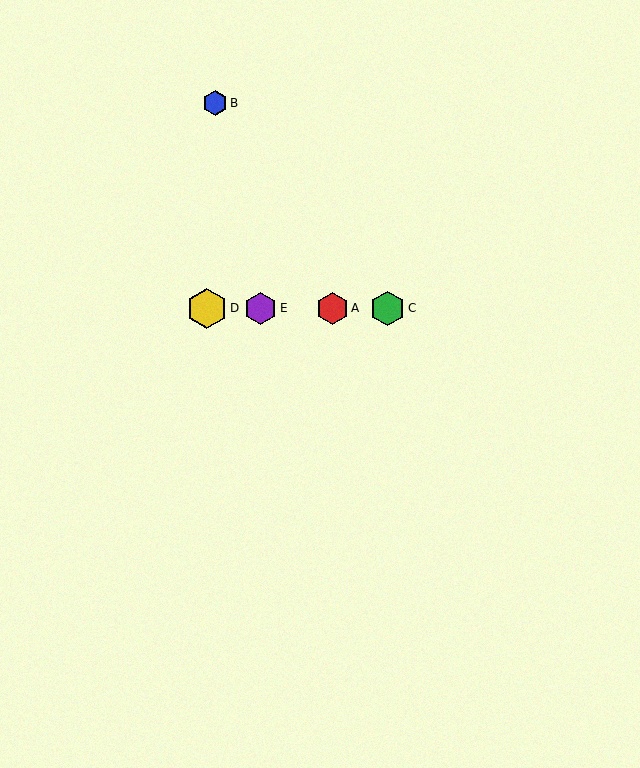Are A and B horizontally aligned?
No, A is at y≈308 and B is at y≈103.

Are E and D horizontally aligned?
Yes, both are at y≈308.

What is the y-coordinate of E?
Object E is at y≈308.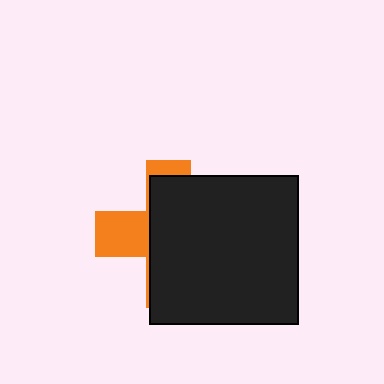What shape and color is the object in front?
The object in front is a black square.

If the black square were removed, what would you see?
You would see the complete orange cross.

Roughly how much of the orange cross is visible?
A small part of it is visible (roughly 31%).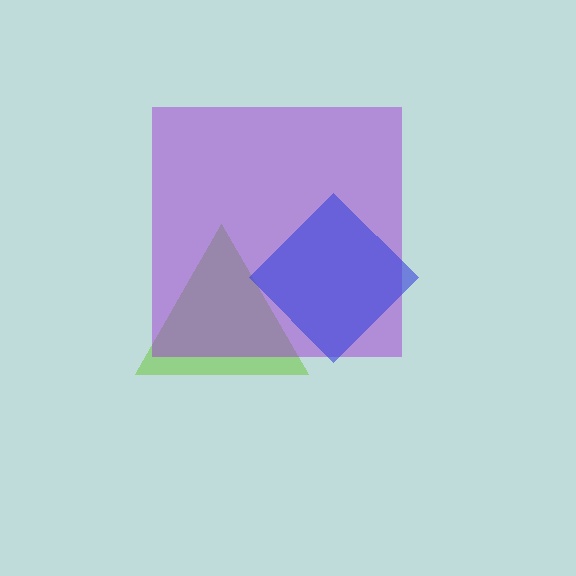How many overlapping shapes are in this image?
There are 3 overlapping shapes in the image.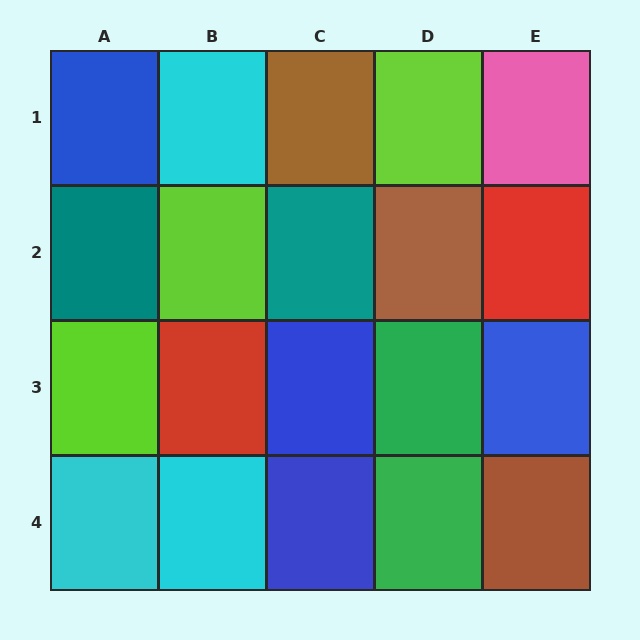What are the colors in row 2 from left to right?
Teal, lime, teal, brown, red.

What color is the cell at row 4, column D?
Green.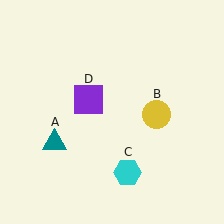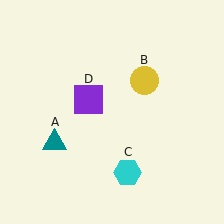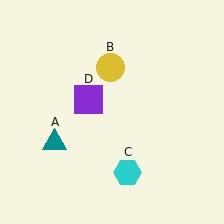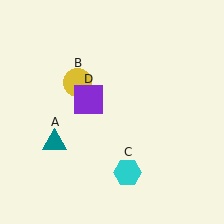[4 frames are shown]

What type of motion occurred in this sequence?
The yellow circle (object B) rotated counterclockwise around the center of the scene.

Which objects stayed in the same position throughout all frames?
Teal triangle (object A) and cyan hexagon (object C) and purple square (object D) remained stationary.